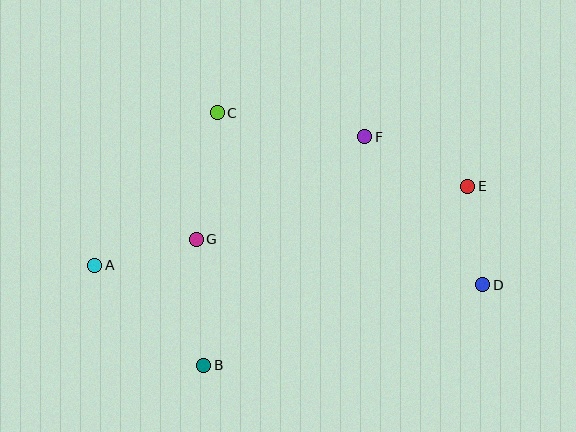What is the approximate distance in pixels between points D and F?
The distance between D and F is approximately 189 pixels.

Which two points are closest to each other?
Points D and E are closest to each other.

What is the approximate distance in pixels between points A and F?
The distance between A and F is approximately 299 pixels.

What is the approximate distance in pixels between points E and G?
The distance between E and G is approximately 276 pixels.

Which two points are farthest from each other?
Points A and D are farthest from each other.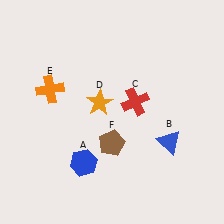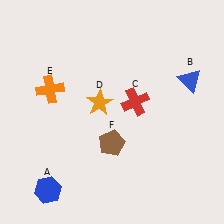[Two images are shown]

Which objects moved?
The objects that moved are: the blue hexagon (A), the blue triangle (B).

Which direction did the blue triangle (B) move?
The blue triangle (B) moved up.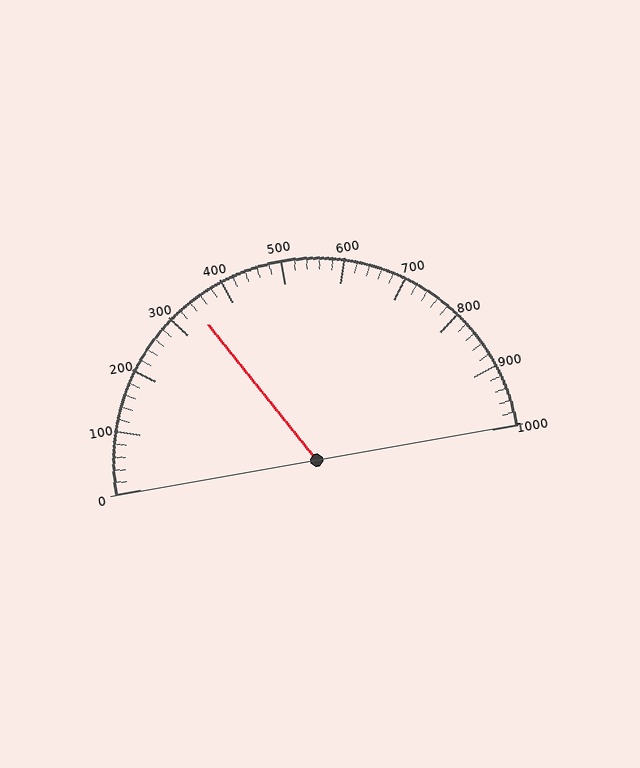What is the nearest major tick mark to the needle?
The nearest major tick mark is 300.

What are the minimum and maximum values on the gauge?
The gauge ranges from 0 to 1000.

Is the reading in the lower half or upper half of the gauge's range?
The reading is in the lower half of the range (0 to 1000).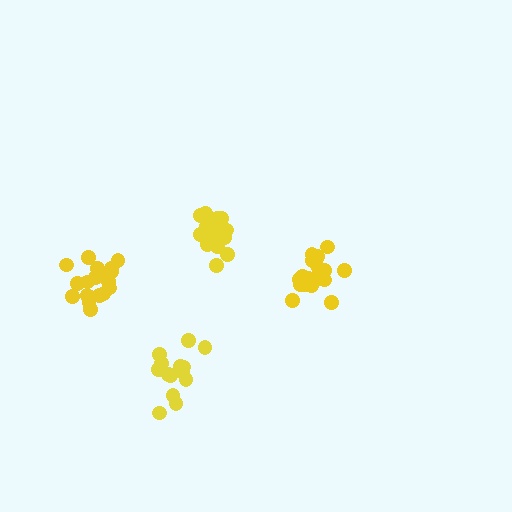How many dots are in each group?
Group 1: 19 dots, Group 2: 18 dots, Group 3: 19 dots, Group 4: 14 dots (70 total).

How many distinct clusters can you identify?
There are 4 distinct clusters.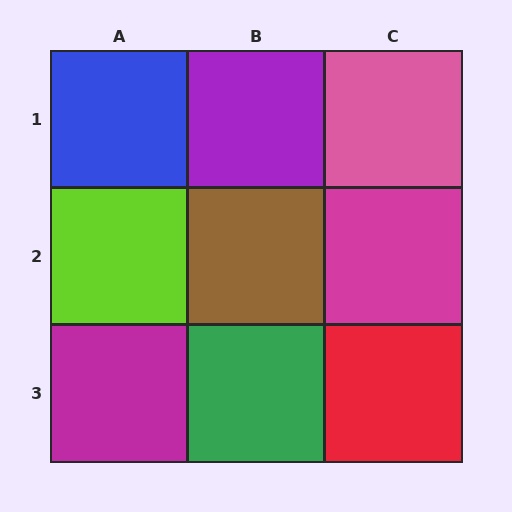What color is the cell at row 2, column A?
Lime.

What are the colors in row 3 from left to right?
Magenta, green, red.